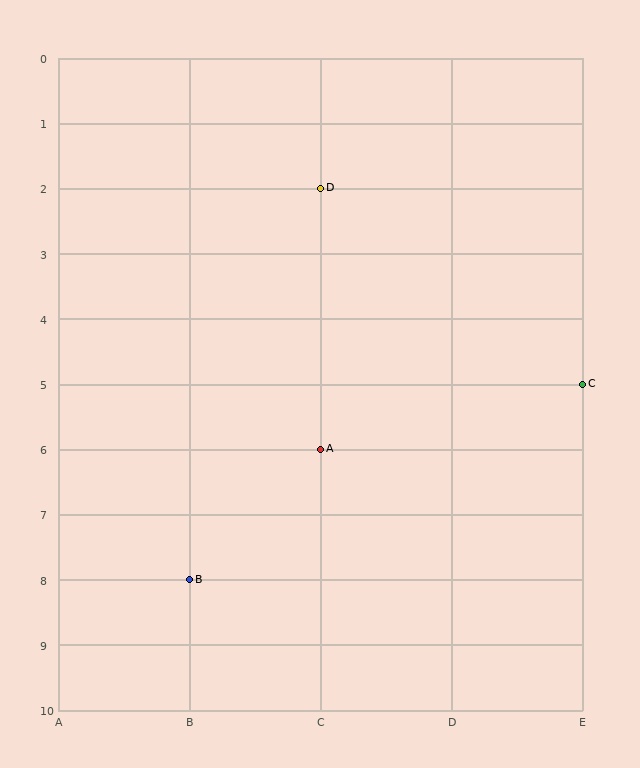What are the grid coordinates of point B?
Point B is at grid coordinates (B, 8).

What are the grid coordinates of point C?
Point C is at grid coordinates (E, 5).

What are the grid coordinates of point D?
Point D is at grid coordinates (C, 2).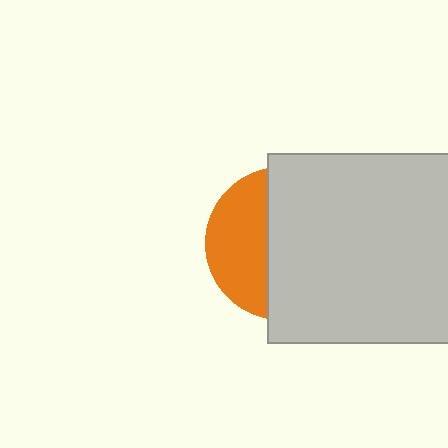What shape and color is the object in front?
The object in front is a light gray square.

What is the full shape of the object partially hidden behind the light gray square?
The partially hidden object is an orange circle.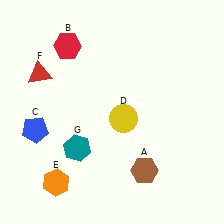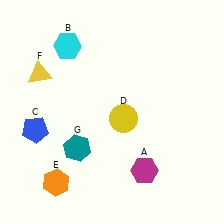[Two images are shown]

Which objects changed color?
A changed from brown to magenta. B changed from red to cyan. F changed from red to yellow.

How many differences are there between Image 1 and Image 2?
There are 3 differences between the two images.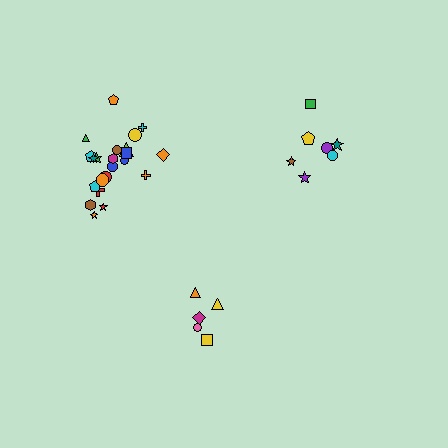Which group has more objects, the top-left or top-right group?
The top-left group.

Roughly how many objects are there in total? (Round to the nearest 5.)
Roughly 35 objects in total.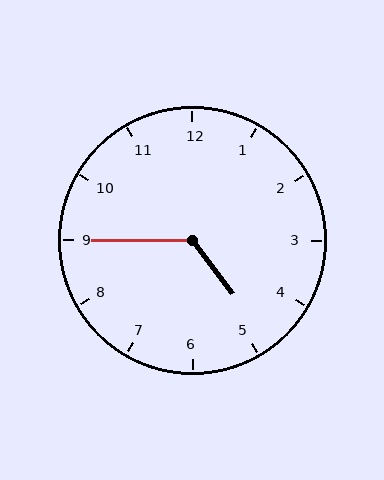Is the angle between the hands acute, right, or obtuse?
It is obtuse.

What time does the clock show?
4:45.